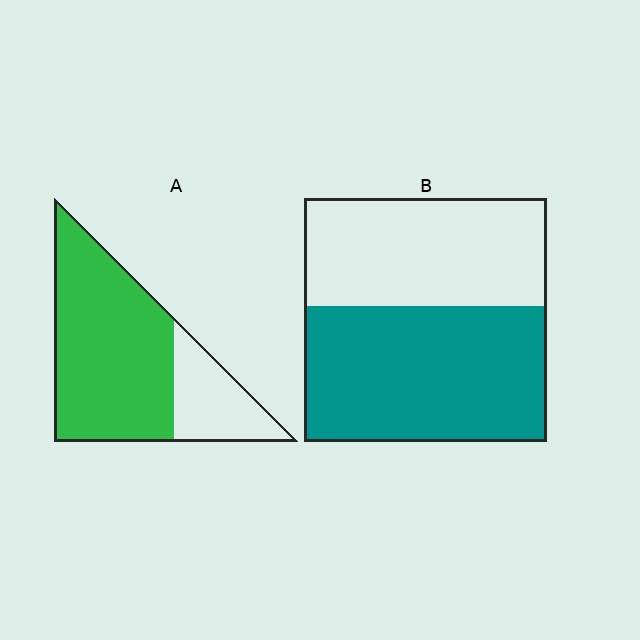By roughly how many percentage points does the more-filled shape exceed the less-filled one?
By roughly 20 percentage points (A over B).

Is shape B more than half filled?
Yes.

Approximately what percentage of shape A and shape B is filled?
A is approximately 75% and B is approximately 55%.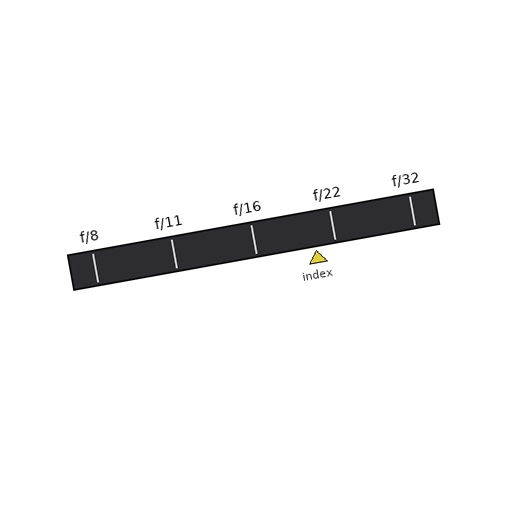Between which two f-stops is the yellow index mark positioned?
The index mark is between f/16 and f/22.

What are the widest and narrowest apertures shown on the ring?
The widest aperture shown is f/8 and the narrowest is f/32.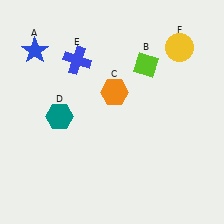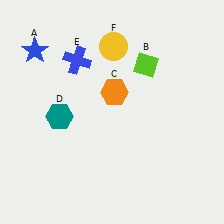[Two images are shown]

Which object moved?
The yellow circle (F) moved left.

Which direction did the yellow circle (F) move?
The yellow circle (F) moved left.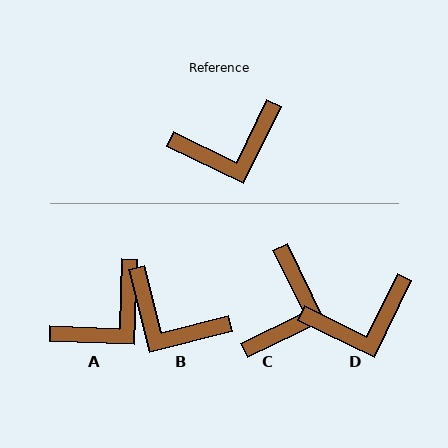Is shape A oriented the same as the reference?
No, it is off by about 24 degrees.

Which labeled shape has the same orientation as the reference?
D.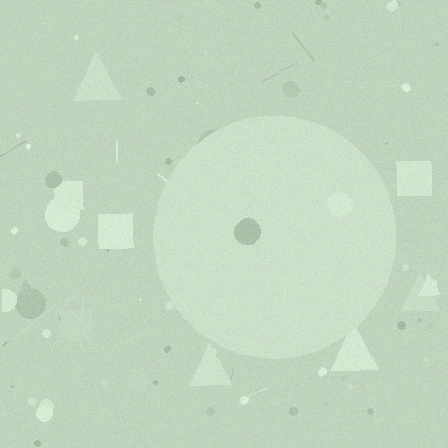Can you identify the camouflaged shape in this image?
The camouflaged shape is a circle.